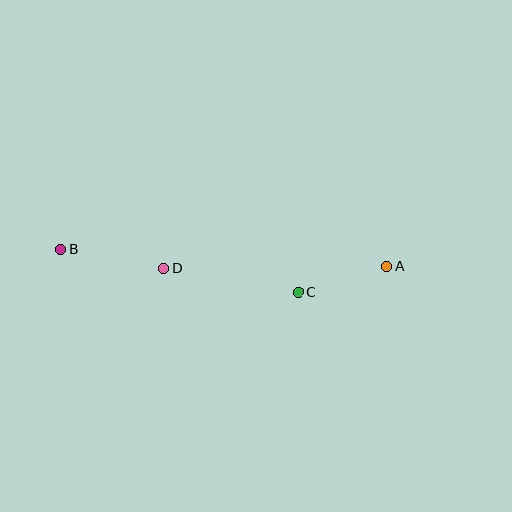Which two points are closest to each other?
Points A and C are closest to each other.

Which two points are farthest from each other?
Points A and B are farthest from each other.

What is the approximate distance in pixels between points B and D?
The distance between B and D is approximately 105 pixels.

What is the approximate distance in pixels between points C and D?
The distance between C and D is approximately 137 pixels.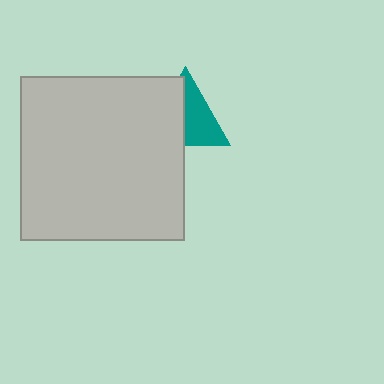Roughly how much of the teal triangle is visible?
About half of it is visible (roughly 50%).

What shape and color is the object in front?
The object in front is a light gray square.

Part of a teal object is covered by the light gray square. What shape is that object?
It is a triangle.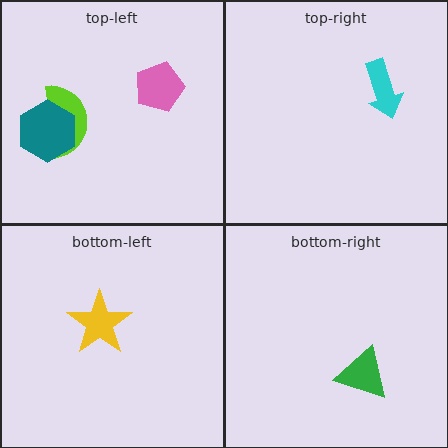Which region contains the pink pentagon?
The top-left region.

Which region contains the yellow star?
The bottom-left region.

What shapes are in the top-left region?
The lime semicircle, the teal hexagon, the pink pentagon.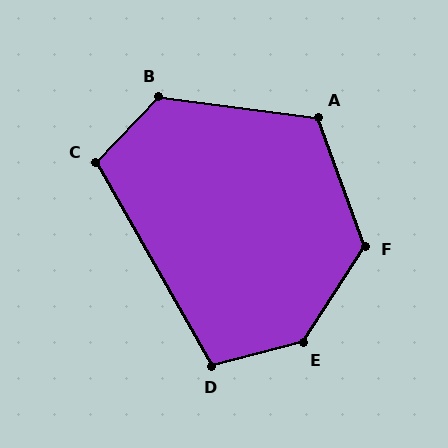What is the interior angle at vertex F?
Approximately 128 degrees (obtuse).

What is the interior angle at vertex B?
Approximately 127 degrees (obtuse).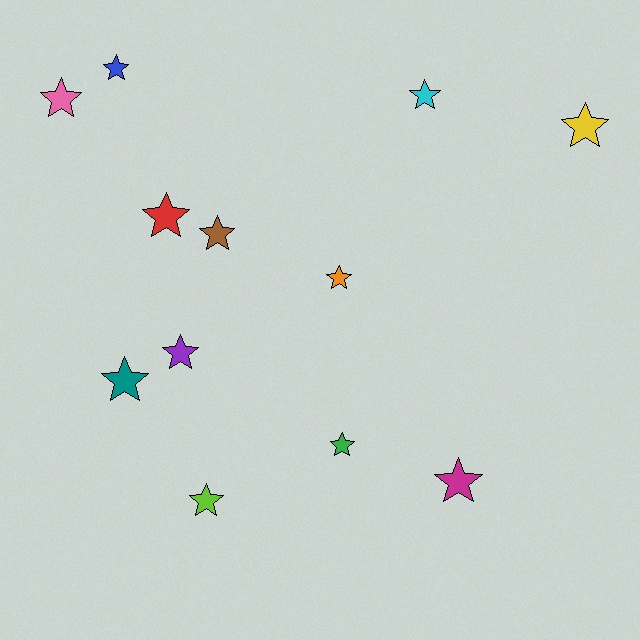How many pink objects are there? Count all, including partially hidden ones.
There is 1 pink object.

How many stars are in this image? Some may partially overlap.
There are 12 stars.